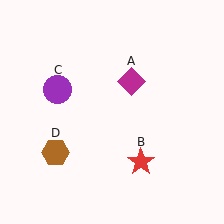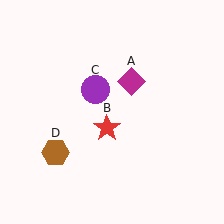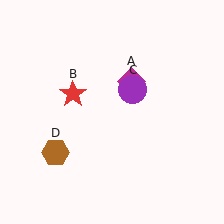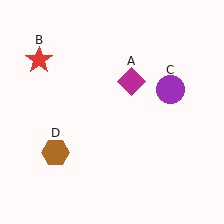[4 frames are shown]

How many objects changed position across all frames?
2 objects changed position: red star (object B), purple circle (object C).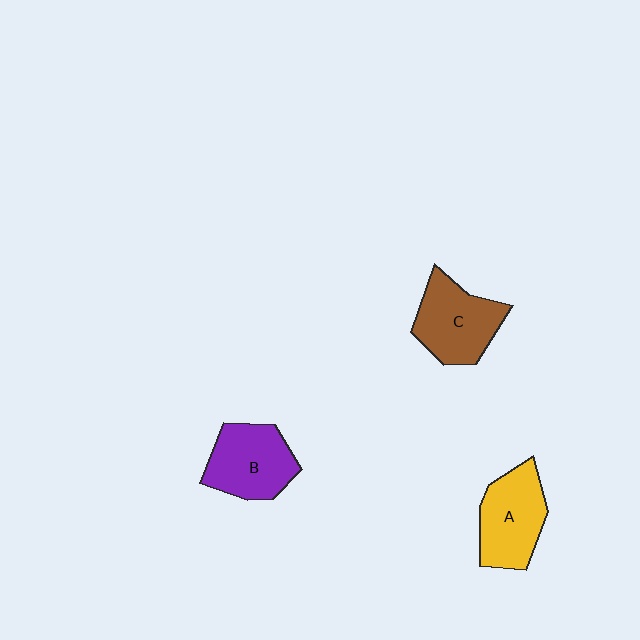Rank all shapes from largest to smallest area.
From largest to smallest: C (brown), A (yellow), B (purple).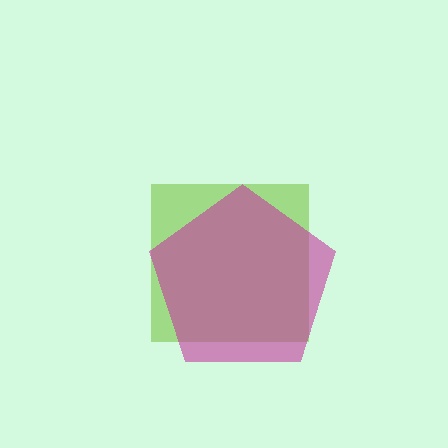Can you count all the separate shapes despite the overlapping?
Yes, there are 2 separate shapes.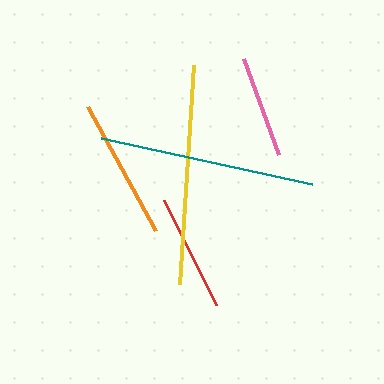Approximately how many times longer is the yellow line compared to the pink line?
The yellow line is approximately 2.2 times the length of the pink line.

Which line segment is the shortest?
The pink line is the shortest at approximately 102 pixels.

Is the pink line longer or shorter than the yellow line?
The yellow line is longer than the pink line.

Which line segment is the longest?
The yellow line is the longest at approximately 219 pixels.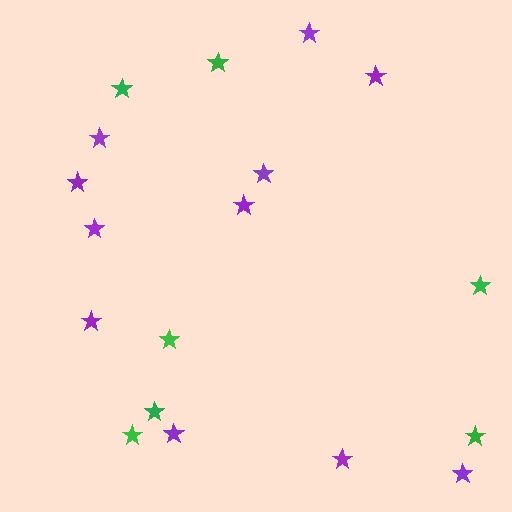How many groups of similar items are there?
There are 2 groups: one group of purple stars (11) and one group of green stars (7).